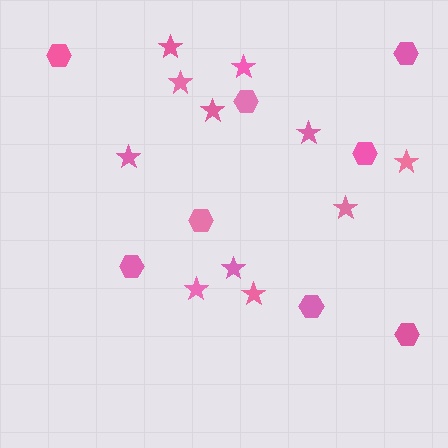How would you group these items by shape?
There are 2 groups: one group of stars (11) and one group of hexagons (8).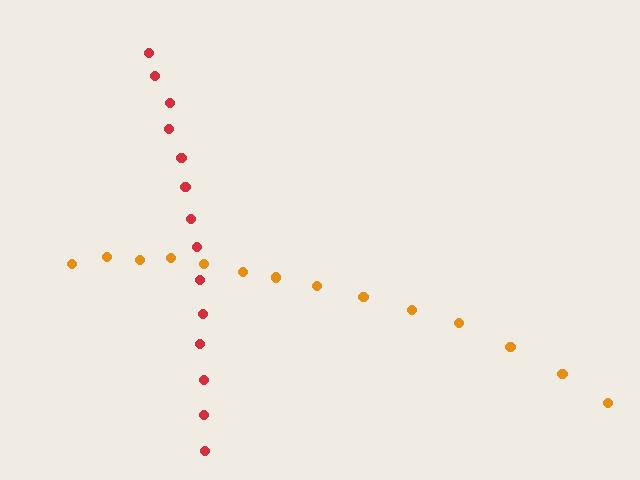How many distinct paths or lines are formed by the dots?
There are 2 distinct paths.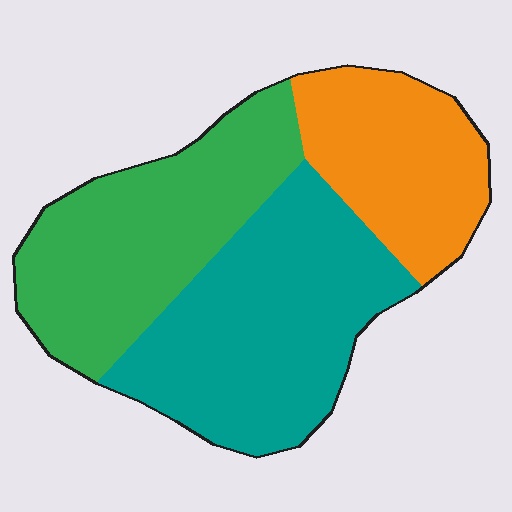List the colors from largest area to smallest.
From largest to smallest: teal, green, orange.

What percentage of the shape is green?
Green takes up about one third (1/3) of the shape.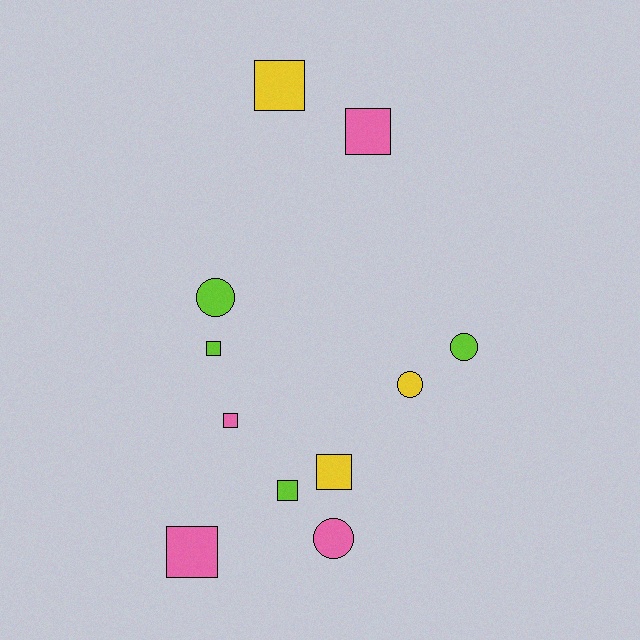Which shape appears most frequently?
Square, with 7 objects.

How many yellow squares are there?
There are 2 yellow squares.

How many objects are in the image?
There are 11 objects.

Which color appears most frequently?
Pink, with 4 objects.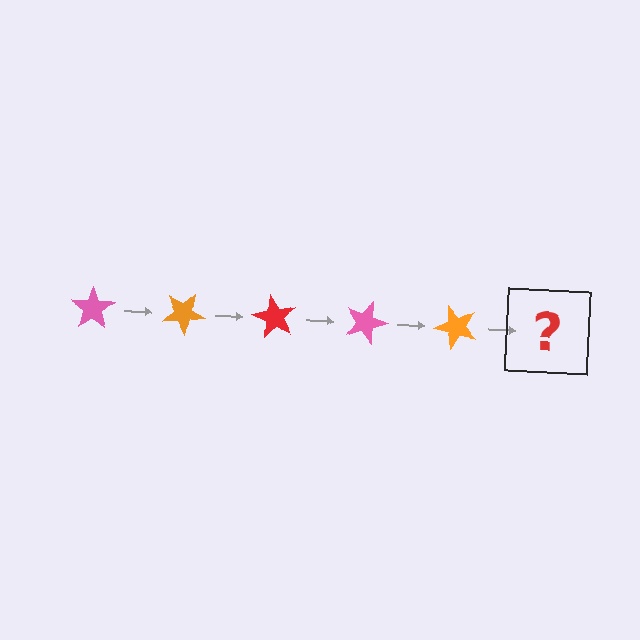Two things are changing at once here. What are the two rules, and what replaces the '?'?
The two rules are that it rotates 30 degrees each step and the color cycles through pink, orange, and red. The '?' should be a red star, rotated 150 degrees from the start.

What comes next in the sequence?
The next element should be a red star, rotated 150 degrees from the start.